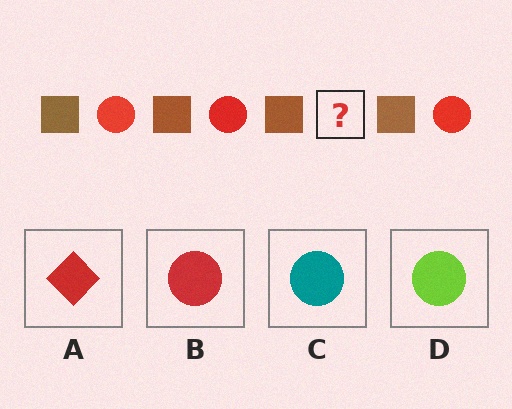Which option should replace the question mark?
Option B.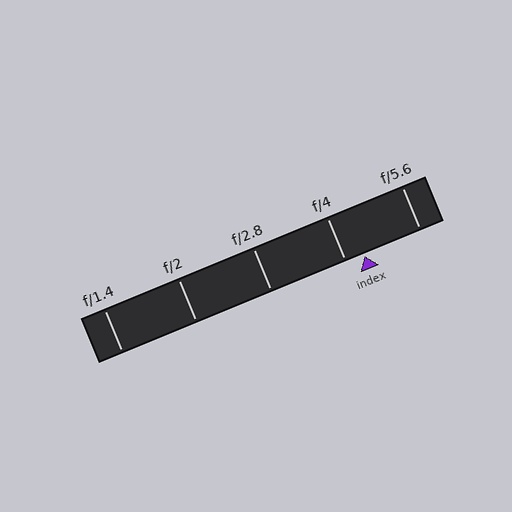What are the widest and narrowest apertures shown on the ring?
The widest aperture shown is f/1.4 and the narrowest is f/5.6.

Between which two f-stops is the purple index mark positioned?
The index mark is between f/4 and f/5.6.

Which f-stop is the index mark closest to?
The index mark is closest to f/4.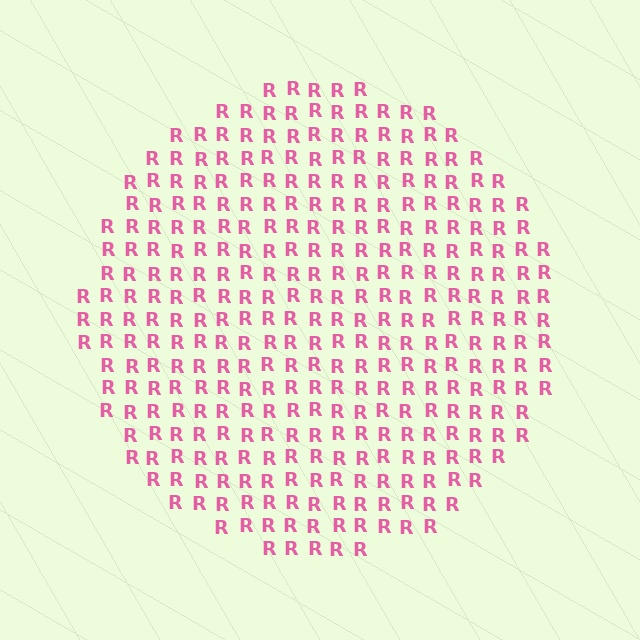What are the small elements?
The small elements are letter R's.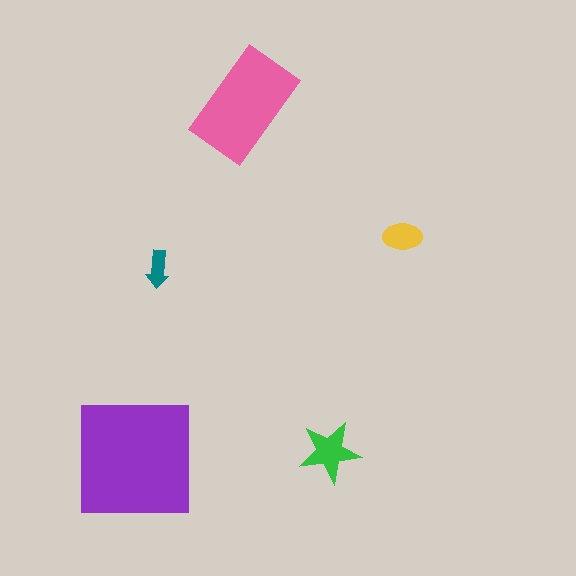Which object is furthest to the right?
The yellow ellipse is rightmost.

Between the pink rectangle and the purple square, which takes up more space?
The purple square.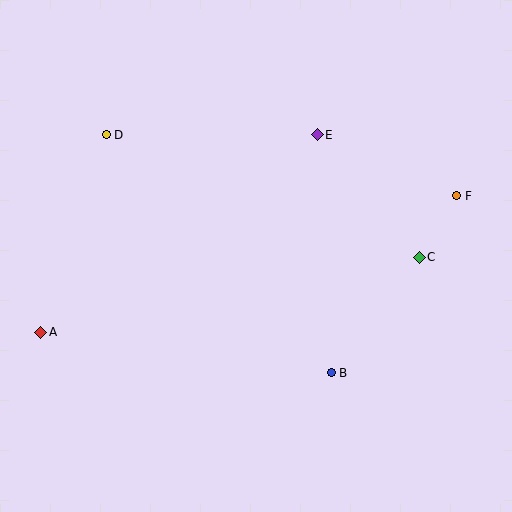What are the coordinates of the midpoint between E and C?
The midpoint between E and C is at (368, 196).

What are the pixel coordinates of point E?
Point E is at (317, 135).